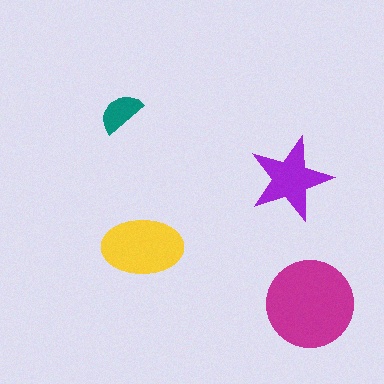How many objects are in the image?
There are 4 objects in the image.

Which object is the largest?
The magenta circle.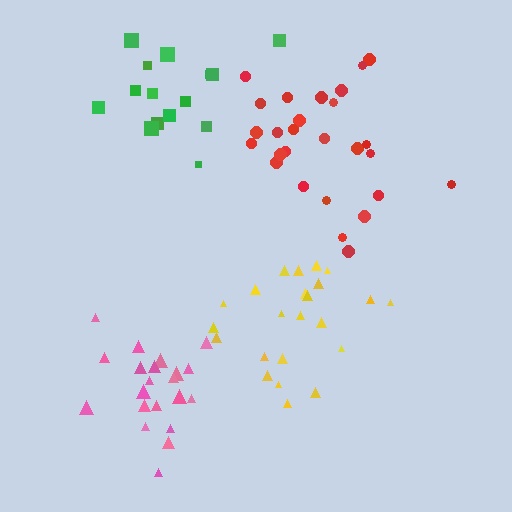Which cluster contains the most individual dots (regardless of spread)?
Red (27).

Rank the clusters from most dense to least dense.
pink, yellow, red, green.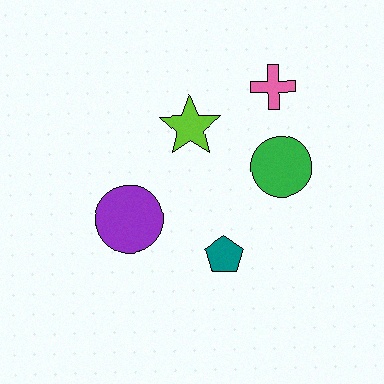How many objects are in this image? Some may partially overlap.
There are 5 objects.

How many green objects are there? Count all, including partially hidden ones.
There is 1 green object.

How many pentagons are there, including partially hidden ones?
There is 1 pentagon.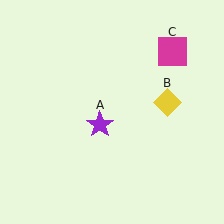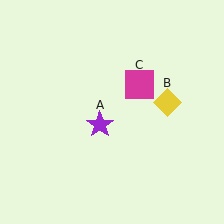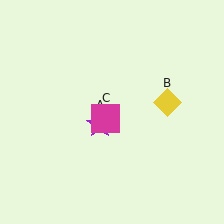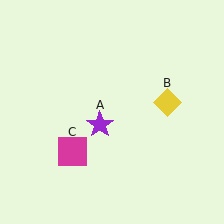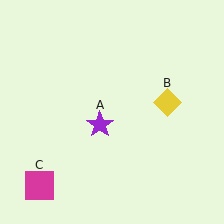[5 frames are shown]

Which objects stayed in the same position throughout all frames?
Purple star (object A) and yellow diamond (object B) remained stationary.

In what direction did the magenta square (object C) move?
The magenta square (object C) moved down and to the left.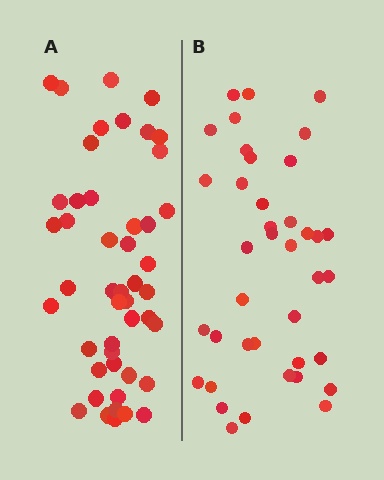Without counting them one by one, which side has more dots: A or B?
Region A (the left region) has more dots.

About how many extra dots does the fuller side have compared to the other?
Region A has roughly 8 or so more dots than region B.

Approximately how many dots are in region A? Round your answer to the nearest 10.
About 50 dots. (The exact count is 47, which rounds to 50.)